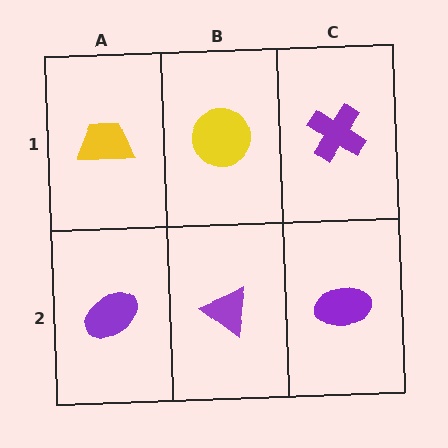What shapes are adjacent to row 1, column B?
A purple triangle (row 2, column B), a yellow trapezoid (row 1, column A), a purple cross (row 1, column C).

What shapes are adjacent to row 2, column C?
A purple cross (row 1, column C), a purple triangle (row 2, column B).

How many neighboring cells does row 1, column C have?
2.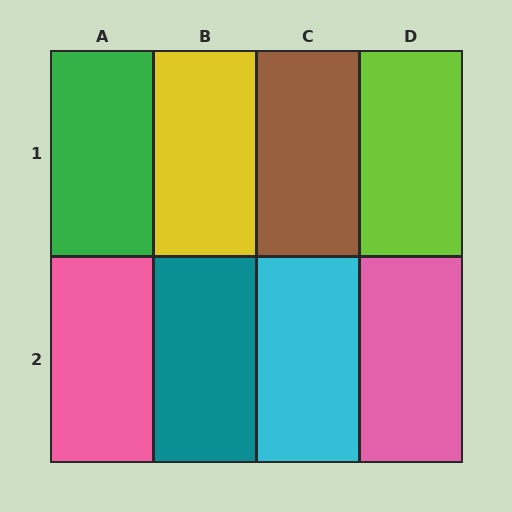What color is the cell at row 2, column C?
Cyan.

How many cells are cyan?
1 cell is cyan.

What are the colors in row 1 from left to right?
Green, yellow, brown, lime.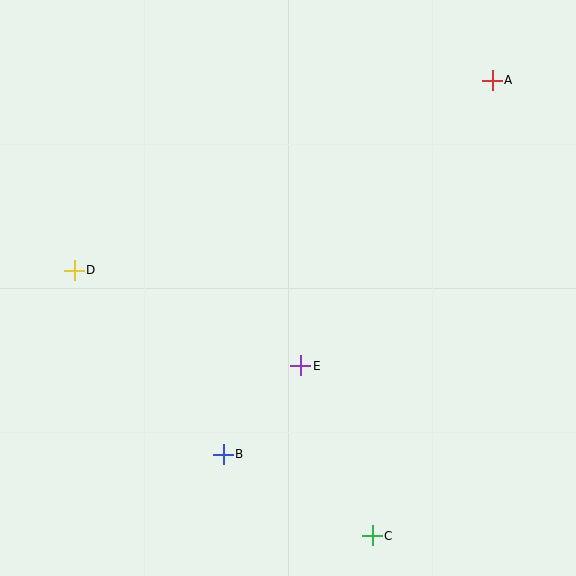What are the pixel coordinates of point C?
Point C is at (372, 536).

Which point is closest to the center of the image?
Point E at (301, 366) is closest to the center.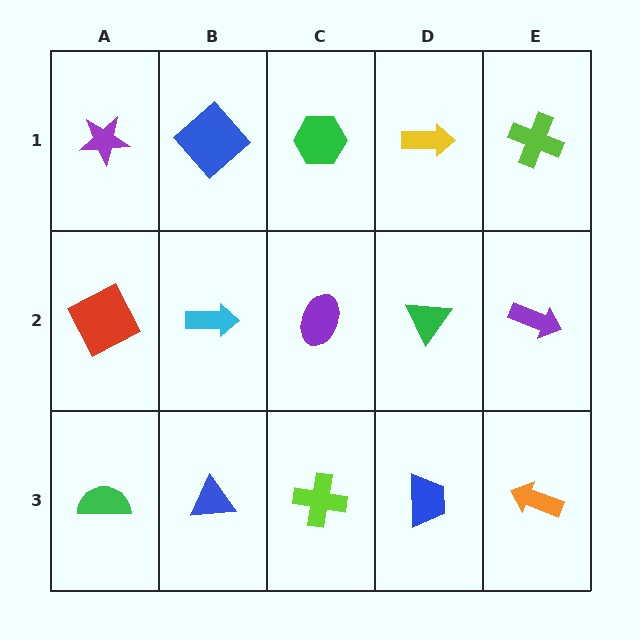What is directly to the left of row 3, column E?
A blue trapezoid.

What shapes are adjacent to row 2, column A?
A purple star (row 1, column A), a green semicircle (row 3, column A), a cyan arrow (row 2, column B).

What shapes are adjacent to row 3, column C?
A purple ellipse (row 2, column C), a blue triangle (row 3, column B), a blue trapezoid (row 3, column D).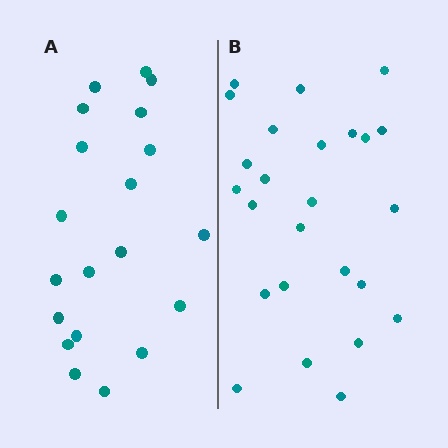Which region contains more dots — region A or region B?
Region B (the right region) has more dots.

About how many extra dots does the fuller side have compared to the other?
Region B has about 5 more dots than region A.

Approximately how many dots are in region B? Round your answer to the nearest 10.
About 20 dots. (The exact count is 25, which rounds to 20.)